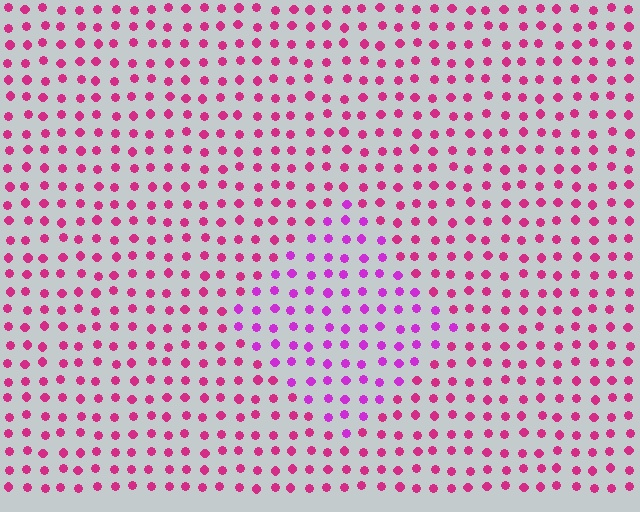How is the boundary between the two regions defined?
The boundary is defined purely by a slight shift in hue (about 30 degrees). Spacing, size, and orientation are identical on both sides.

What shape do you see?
I see a diamond.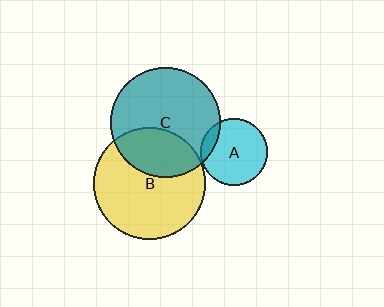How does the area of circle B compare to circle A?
Approximately 2.8 times.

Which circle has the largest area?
Circle B (yellow).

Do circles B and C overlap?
Yes.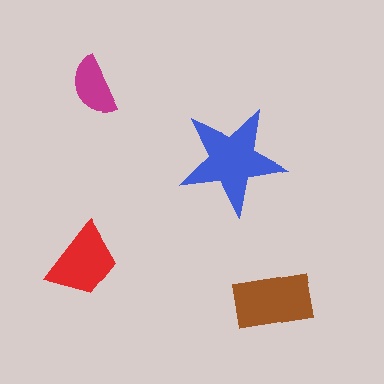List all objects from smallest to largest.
The magenta semicircle, the red trapezoid, the brown rectangle, the blue star.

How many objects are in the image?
There are 4 objects in the image.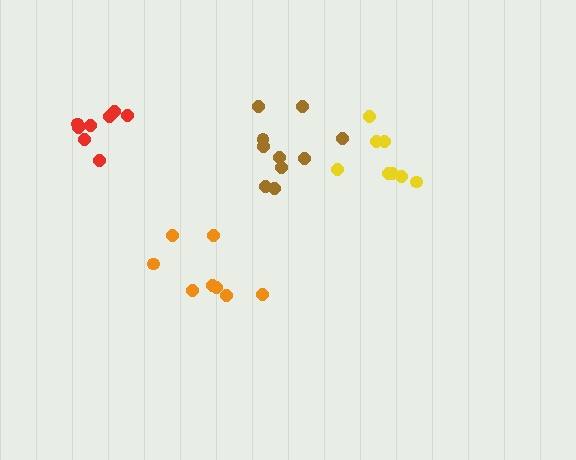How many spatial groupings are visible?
There are 4 spatial groupings.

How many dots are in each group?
Group 1: 8 dots, Group 2: 8 dots, Group 3: 10 dots, Group 4: 8 dots (34 total).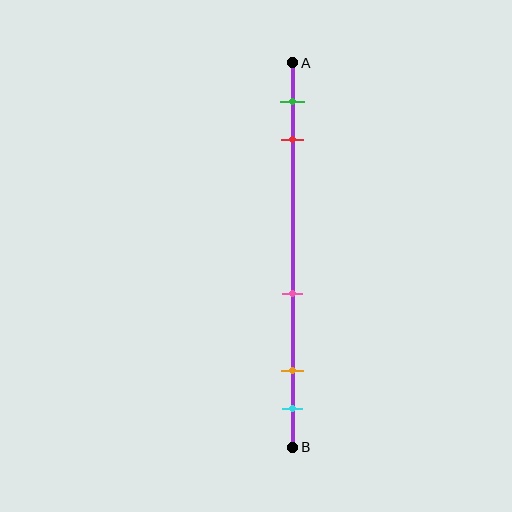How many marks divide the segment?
There are 5 marks dividing the segment.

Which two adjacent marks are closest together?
The orange and cyan marks are the closest adjacent pair.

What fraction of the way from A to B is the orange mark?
The orange mark is approximately 80% (0.8) of the way from A to B.